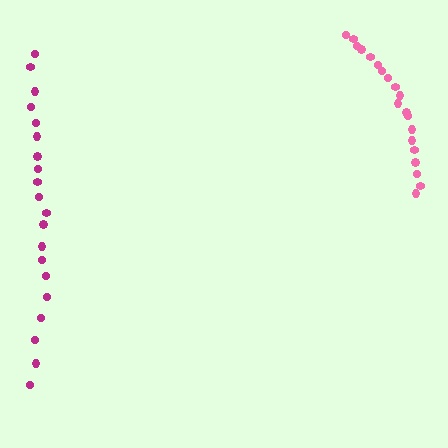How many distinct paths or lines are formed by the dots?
There are 2 distinct paths.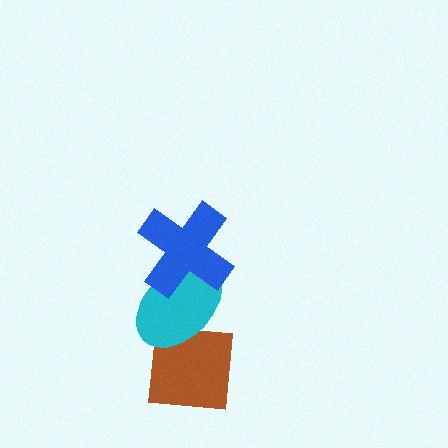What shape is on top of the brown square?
The cyan ellipse is on top of the brown square.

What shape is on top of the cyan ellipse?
The blue cross is on top of the cyan ellipse.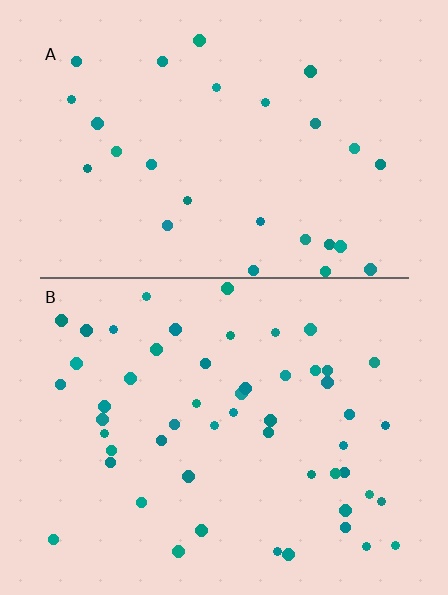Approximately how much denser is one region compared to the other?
Approximately 1.9× — region B over region A.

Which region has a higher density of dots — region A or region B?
B (the bottom).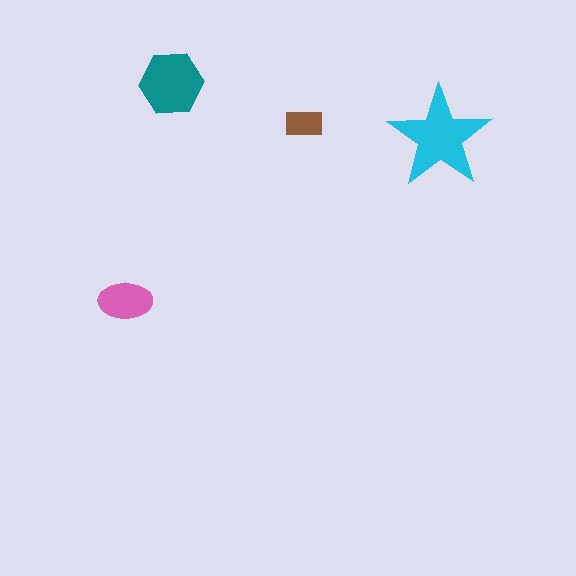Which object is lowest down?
The pink ellipse is bottommost.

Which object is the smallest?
The brown rectangle.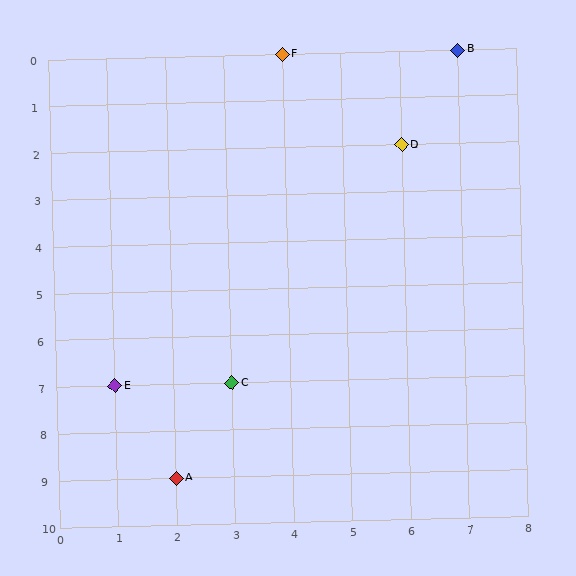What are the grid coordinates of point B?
Point B is at grid coordinates (7, 0).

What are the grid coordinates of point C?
Point C is at grid coordinates (3, 7).